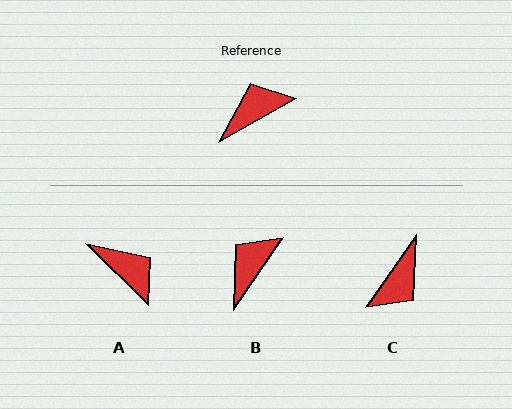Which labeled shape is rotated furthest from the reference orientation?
C, about 155 degrees away.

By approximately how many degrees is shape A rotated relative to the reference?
Approximately 74 degrees clockwise.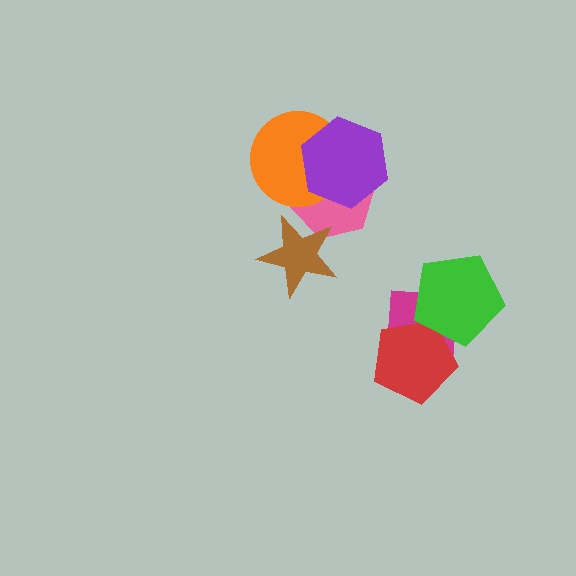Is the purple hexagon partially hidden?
No, no other shape covers it.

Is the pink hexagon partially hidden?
Yes, it is partially covered by another shape.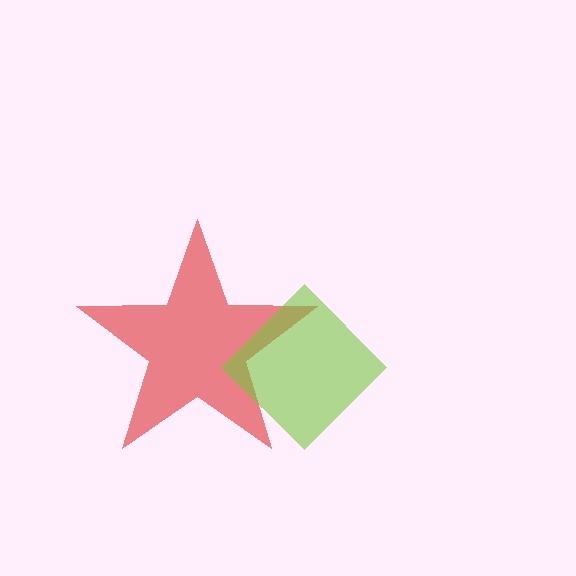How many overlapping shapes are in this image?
There are 2 overlapping shapes in the image.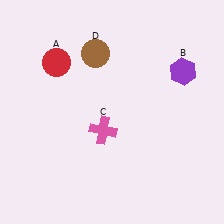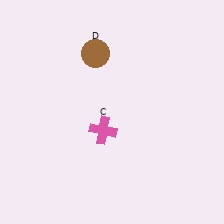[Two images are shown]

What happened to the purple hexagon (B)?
The purple hexagon (B) was removed in Image 2. It was in the top-right area of Image 1.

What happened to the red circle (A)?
The red circle (A) was removed in Image 2. It was in the top-left area of Image 1.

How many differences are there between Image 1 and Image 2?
There are 2 differences between the two images.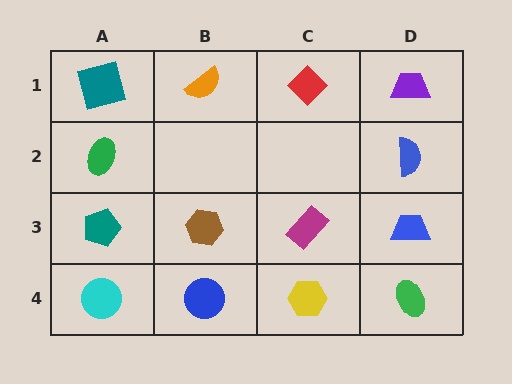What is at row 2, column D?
A blue semicircle.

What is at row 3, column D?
A blue trapezoid.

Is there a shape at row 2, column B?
No, that cell is empty.